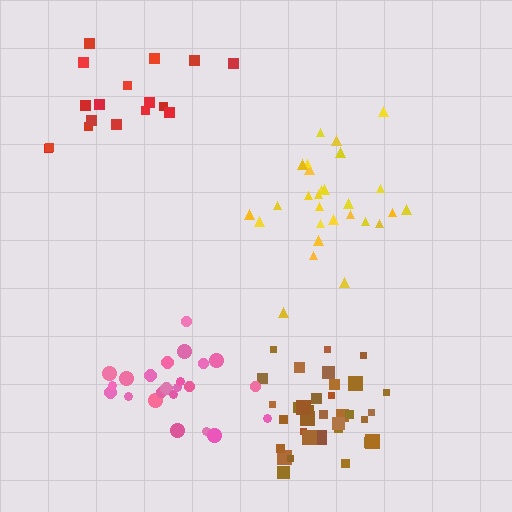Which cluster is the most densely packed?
Brown.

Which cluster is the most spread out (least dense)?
Red.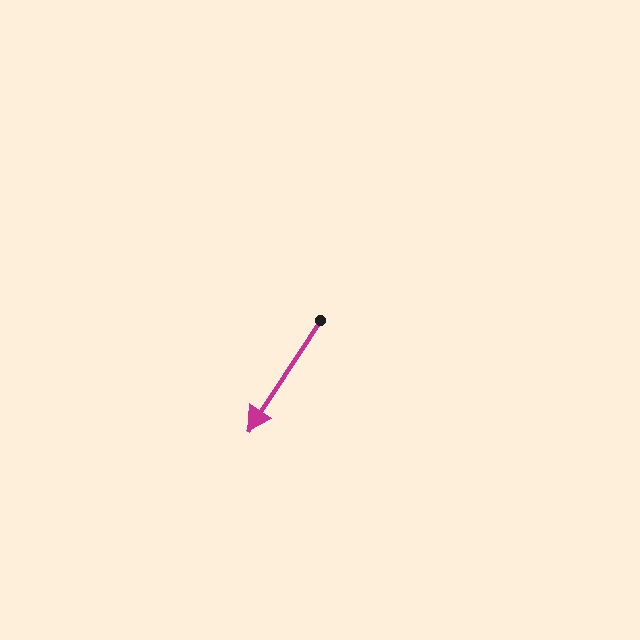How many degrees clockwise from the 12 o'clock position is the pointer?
Approximately 213 degrees.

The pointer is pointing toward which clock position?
Roughly 7 o'clock.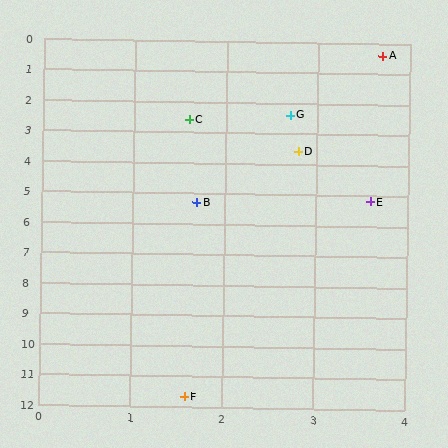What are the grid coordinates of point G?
Point G is at approximately (2.7, 2.4).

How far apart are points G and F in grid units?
Points G and F are about 9.4 grid units apart.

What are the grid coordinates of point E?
Point E is at approximately (3.6, 5.2).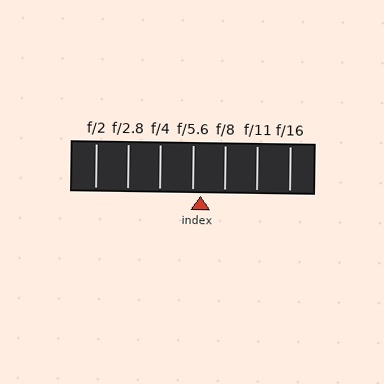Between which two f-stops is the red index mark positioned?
The index mark is between f/5.6 and f/8.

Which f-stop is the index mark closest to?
The index mark is closest to f/5.6.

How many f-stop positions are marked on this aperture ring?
There are 7 f-stop positions marked.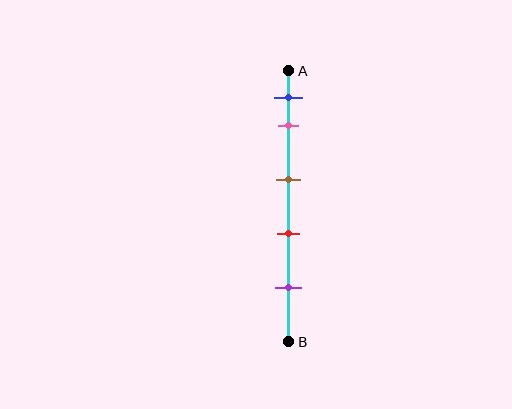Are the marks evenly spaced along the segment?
No, the marks are not evenly spaced.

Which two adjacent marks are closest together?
The blue and pink marks are the closest adjacent pair.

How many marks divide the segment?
There are 5 marks dividing the segment.